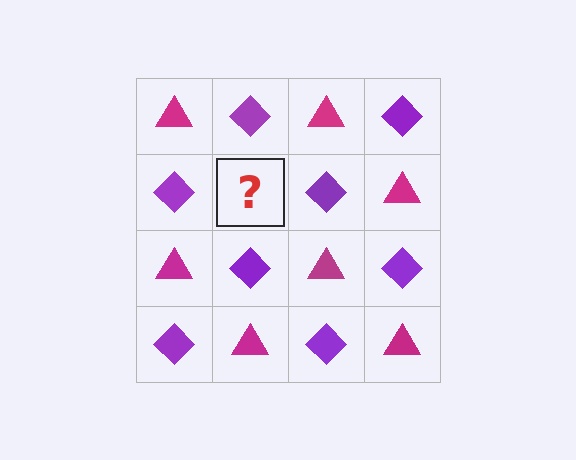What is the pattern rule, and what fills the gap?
The rule is that it alternates magenta triangle and purple diamond in a checkerboard pattern. The gap should be filled with a magenta triangle.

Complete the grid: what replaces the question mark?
The question mark should be replaced with a magenta triangle.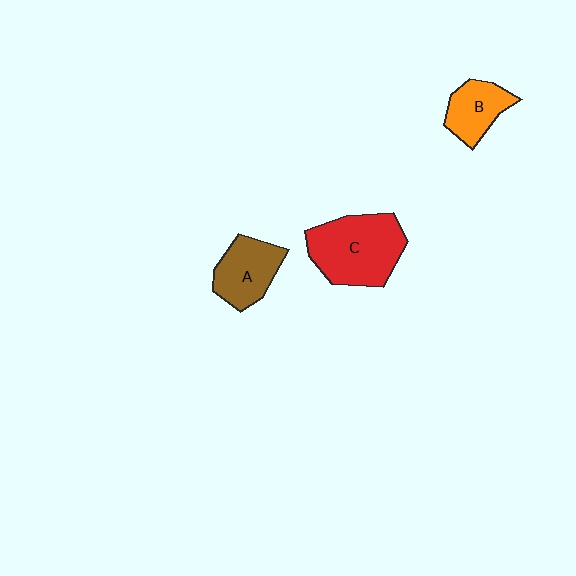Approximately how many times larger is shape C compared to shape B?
Approximately 1.9 times.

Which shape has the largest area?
Shape C (red).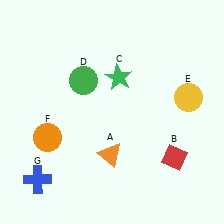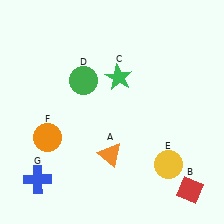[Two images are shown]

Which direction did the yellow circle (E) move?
The yellow circle (E) moved down.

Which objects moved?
The objects that moved are: the red diamond (B), the yellow circle (E).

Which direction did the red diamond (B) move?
The red diamond (B) moved down.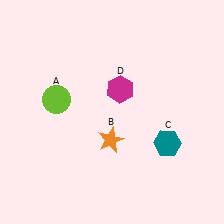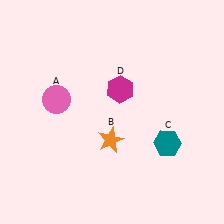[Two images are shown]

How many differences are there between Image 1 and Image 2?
There is 1 difference between the two images.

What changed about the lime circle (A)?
In Image 1, A is lime. In Image 2, it changed to pink.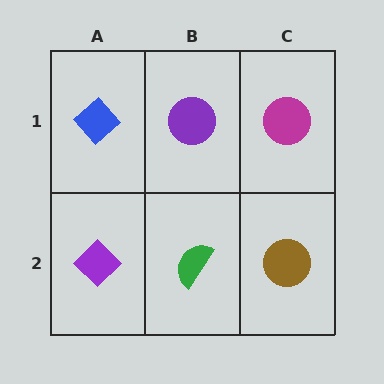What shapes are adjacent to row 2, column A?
A blue diamond (row 1, column A), a green semicircle (row 2, column B).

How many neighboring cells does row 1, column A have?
2.